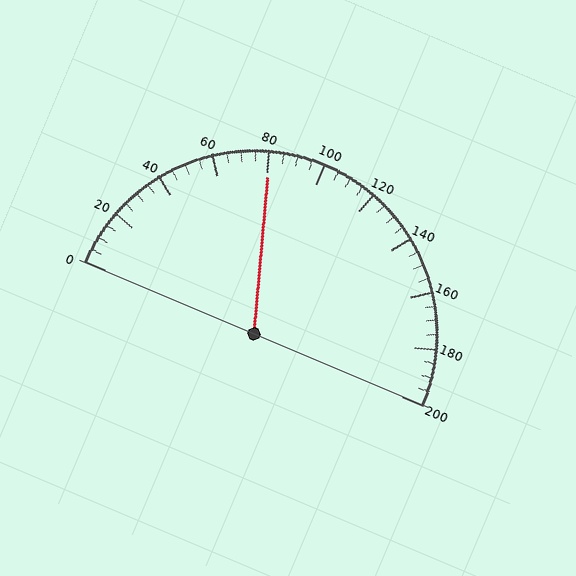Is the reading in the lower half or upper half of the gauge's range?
The reading is in the lower half of the range (0 to 200).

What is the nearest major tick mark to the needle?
The nearest major tick mark is 80.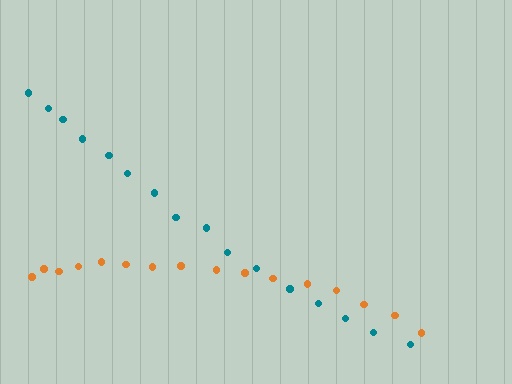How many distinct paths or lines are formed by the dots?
There are 2 distinct paths.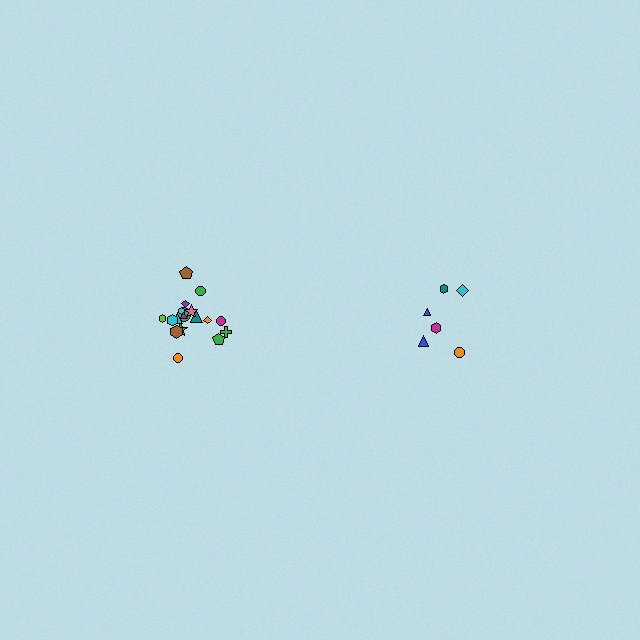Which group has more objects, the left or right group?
The left group.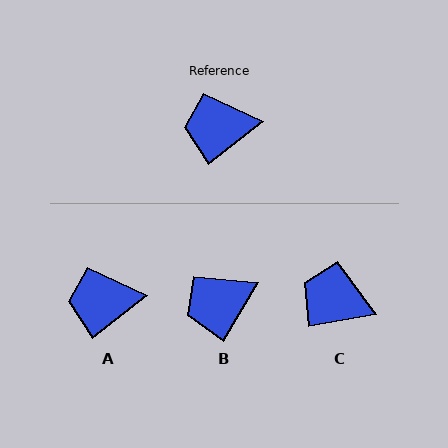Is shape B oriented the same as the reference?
No, it is off by about 21 degrees.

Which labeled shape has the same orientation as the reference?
A.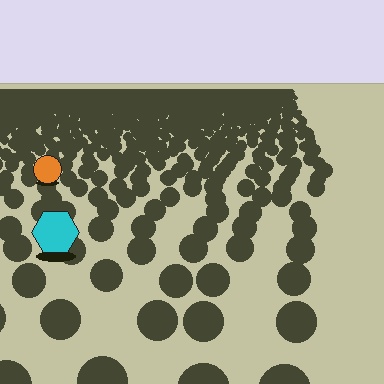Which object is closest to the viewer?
The cyan hexagon is closest. The texture marks near it are larger and more spread out.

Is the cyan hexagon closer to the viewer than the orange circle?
Yes. The cyan hexagon is closer — you can tell from the texture gradient: the ground texture is coarser near it.